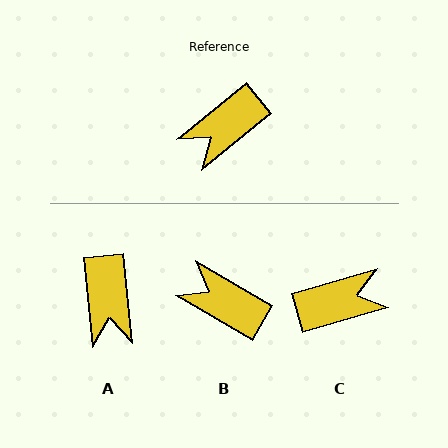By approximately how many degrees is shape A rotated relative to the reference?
Approximately 56 degrees counter-clockwise.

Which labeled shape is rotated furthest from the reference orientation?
C, about 157 degrees away.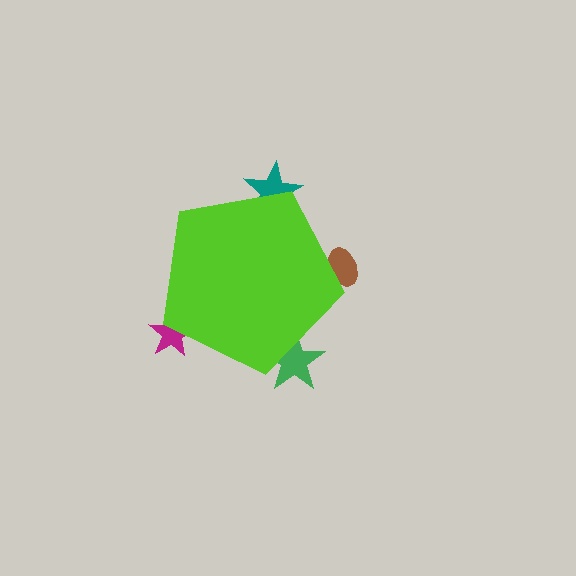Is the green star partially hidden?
Yes, the green star is partially hidden behind the lime pentagon.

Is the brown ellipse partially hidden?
Yes, the brown ellipse is partially hidden behind the lime pentagon.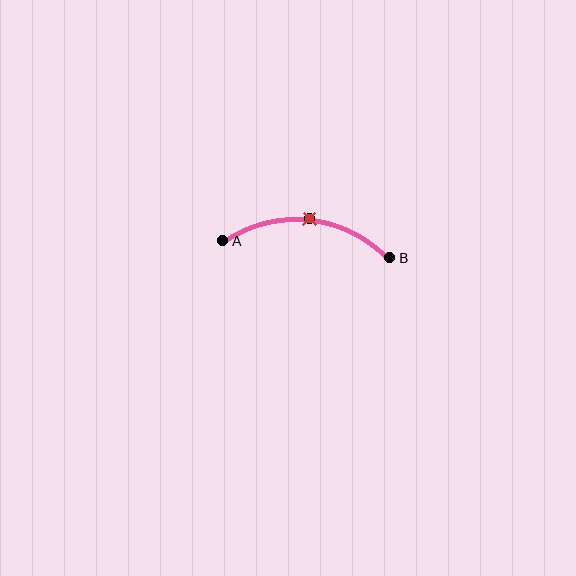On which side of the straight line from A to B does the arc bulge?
The arc bulges above the straight line connecting A and B.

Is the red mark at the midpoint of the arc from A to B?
Yes. The red mark lies on the arc at equal arc-length from both A and B — it is the arc midpoint.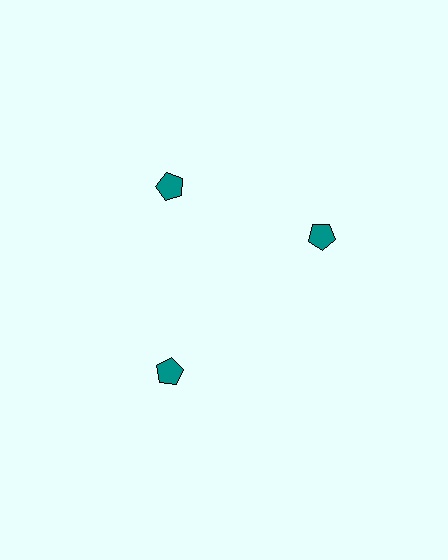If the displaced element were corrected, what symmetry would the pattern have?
It would have 3-fold rotational symmetry — the pattern would map onto itself every 120 degrees.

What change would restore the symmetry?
The symmetry would be restored by rotating it back into even spacing with its neighbors so that all 3 pentagons sit at equal angles and equal distance from the center.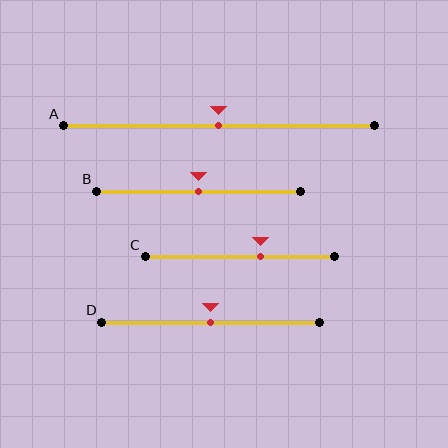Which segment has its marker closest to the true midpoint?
Segment A has its marker closest to the true midpoint.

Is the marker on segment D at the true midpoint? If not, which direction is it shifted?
Yes, the marker on segment D is at the true midpoint.